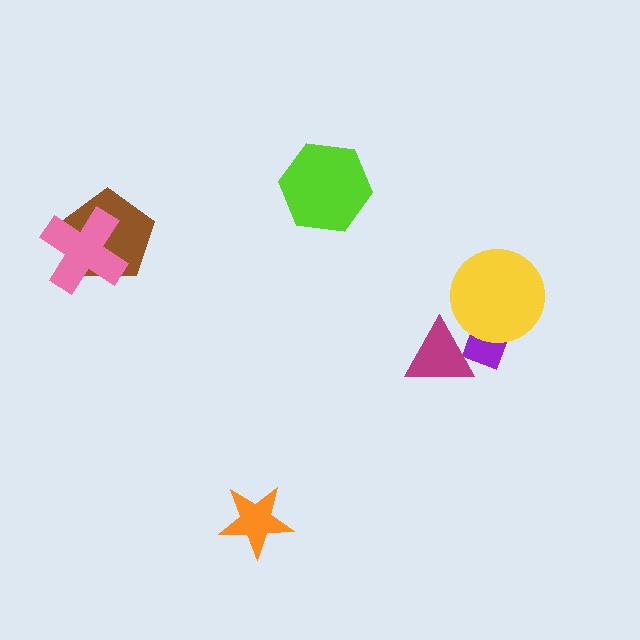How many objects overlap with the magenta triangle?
1 object overlaps with the magenta triangle.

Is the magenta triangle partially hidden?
No, no other shape covers it.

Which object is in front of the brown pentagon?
The pink cross is in front of the brown pentagon.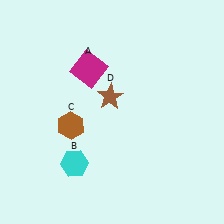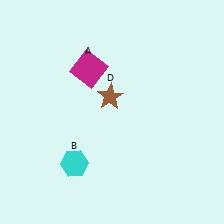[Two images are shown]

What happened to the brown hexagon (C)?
The brown hexagon (C) was removed in Image 2. It was in the bottom-left area of Image 1.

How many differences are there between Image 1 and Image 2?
There is 1 difference between the two images.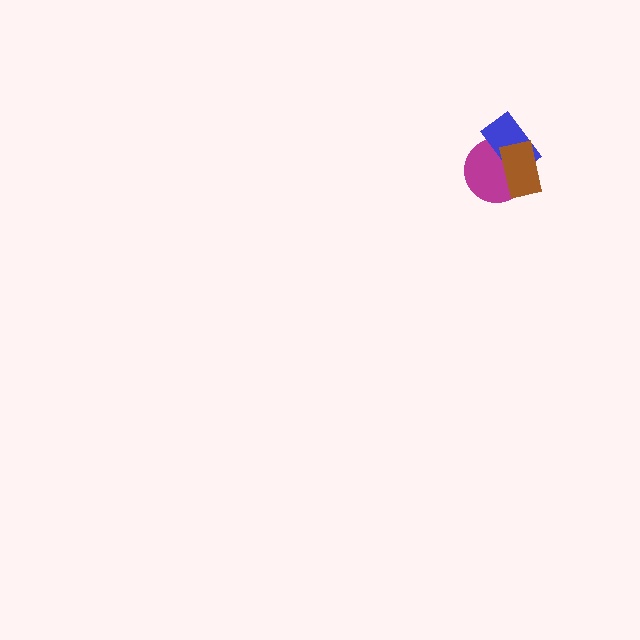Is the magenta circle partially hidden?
Yes, it is partially covered by another shape.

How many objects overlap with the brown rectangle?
2 objects overlap with the brown rectangle.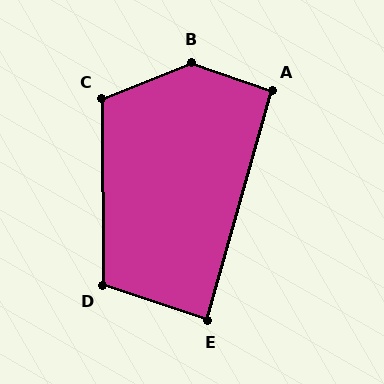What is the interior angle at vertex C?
Approximately 112 degrees (obtuse).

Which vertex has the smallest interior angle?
E, at approximately 87 degrees.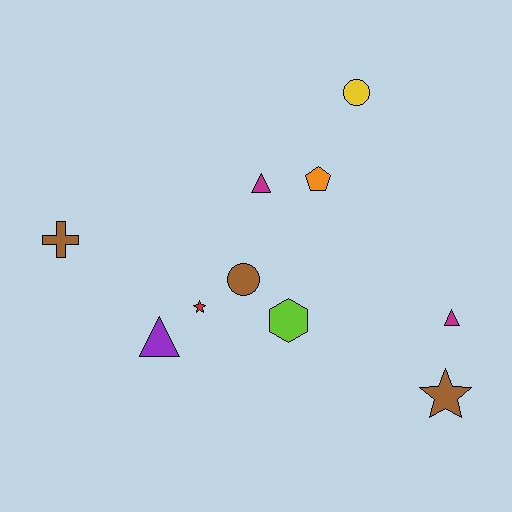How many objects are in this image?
There are 10 objects.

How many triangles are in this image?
There are 3 triangles.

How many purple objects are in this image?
There is 1 purple object.